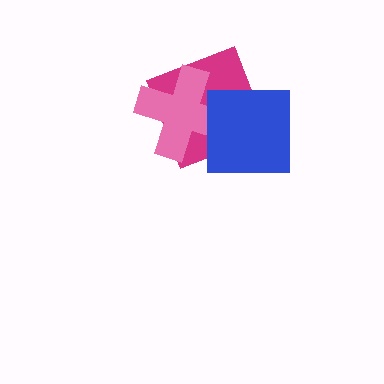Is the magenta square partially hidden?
Yes, it is partially covered by another shape.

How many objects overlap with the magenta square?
2 objects overlap with the magenta square.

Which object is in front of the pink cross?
The blue square is in front of the pink cross.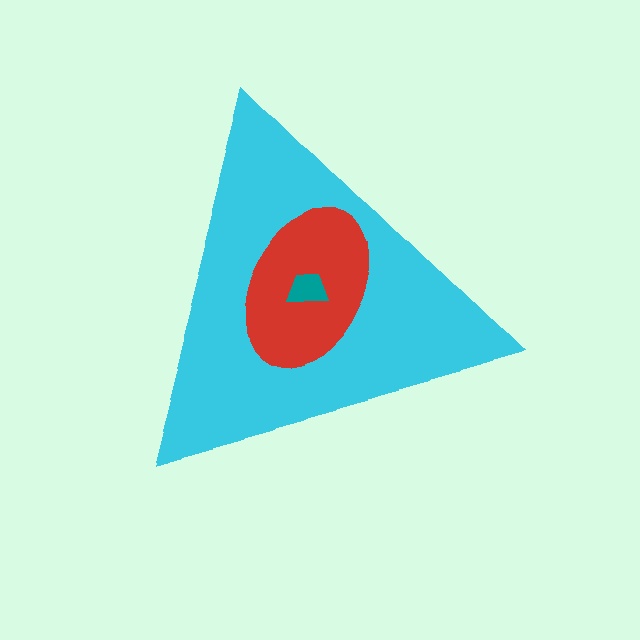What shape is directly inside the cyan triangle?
The red ellipse.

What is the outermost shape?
The cyan triangle.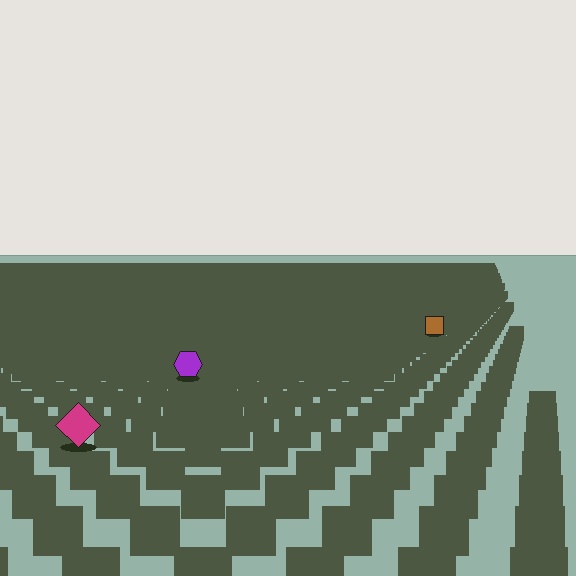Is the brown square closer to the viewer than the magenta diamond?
No. The magenta diamond is closer — you can tell from the texture gradient: the ground texture is coarser near it.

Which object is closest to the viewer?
The magenta diamond is closest. The texture marks near it are larger and more spread out.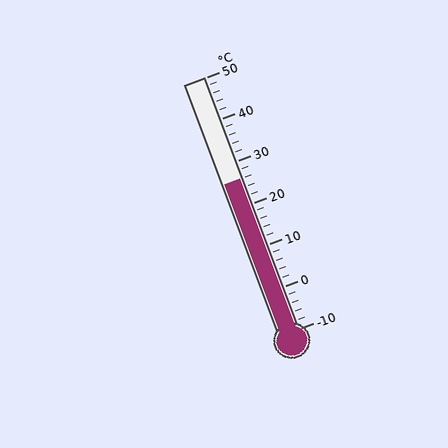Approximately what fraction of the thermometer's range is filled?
The thermometer is filled to approximately 60% of its range.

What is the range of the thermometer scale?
The thermometer scale ranges from -10°C to 50°C.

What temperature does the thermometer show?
The thermometer shows approximately 26°C.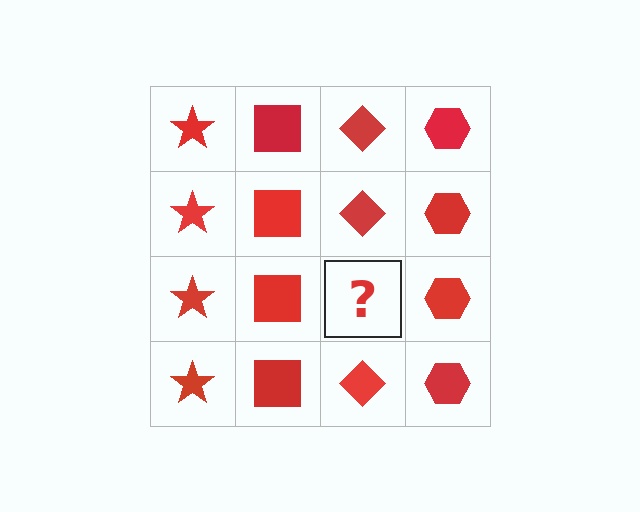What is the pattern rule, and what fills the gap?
The rule is that each column has a consistent shape. The gap should be filled with a red diamond.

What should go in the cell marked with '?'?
The missing cell should contain a red diamond.